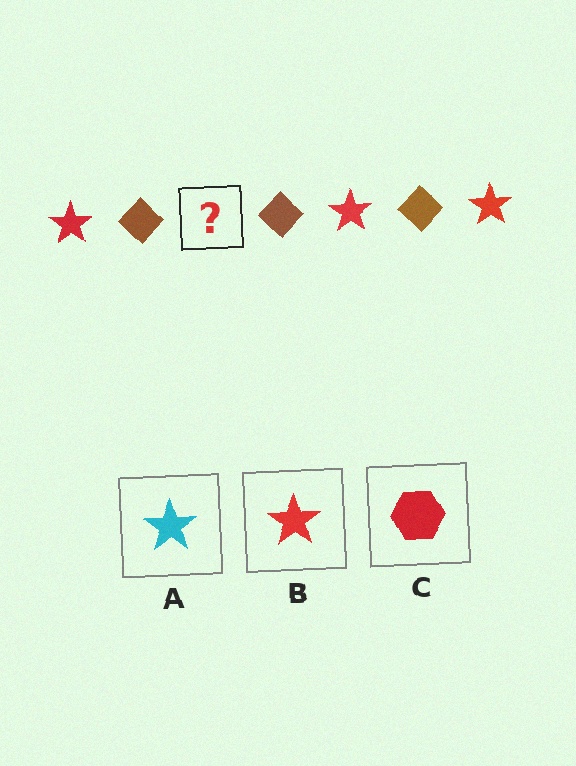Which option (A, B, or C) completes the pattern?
B.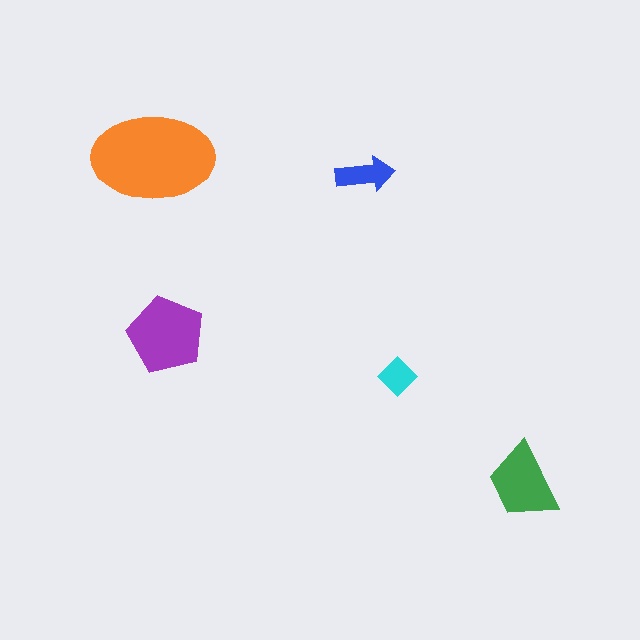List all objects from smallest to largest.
The cyan diamond, the blue arrow, the green trapezoid, the purple pentagon, the orange ellipse.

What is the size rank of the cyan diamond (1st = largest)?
5th.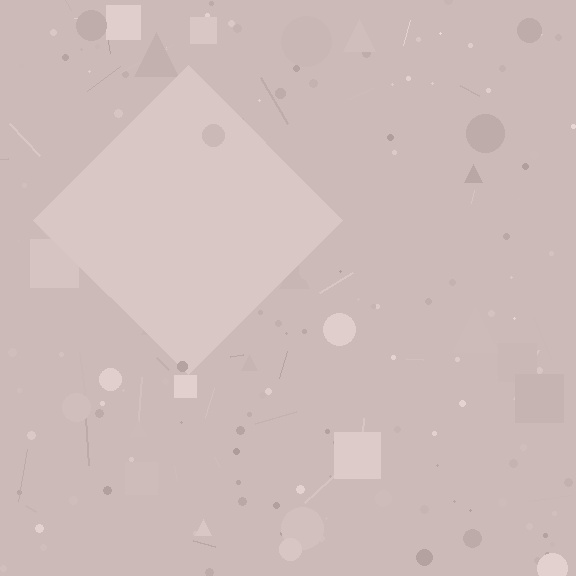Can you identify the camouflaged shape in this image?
The camouflaged shape is a diamond.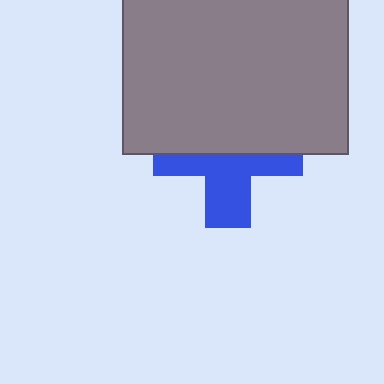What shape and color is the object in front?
The object in front is a gray rectangle.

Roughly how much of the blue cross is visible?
About half of it is visible (roughly 46%).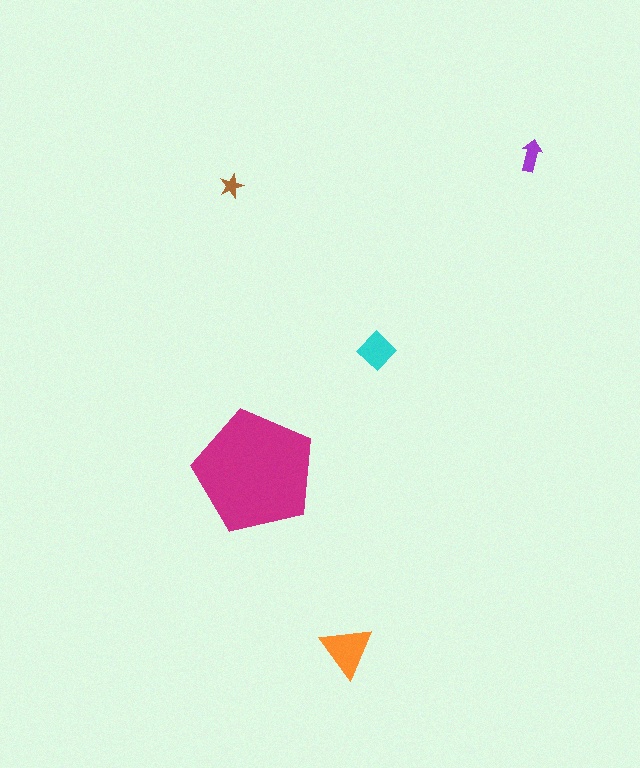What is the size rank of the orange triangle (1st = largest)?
2nd.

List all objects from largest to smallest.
The magenta pentagon, the orange triangle, the cyan diamond, the purple arrow, the brown star.